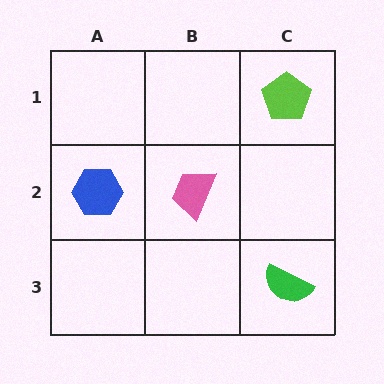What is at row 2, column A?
A blue hexagon.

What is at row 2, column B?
A pink trapezoid.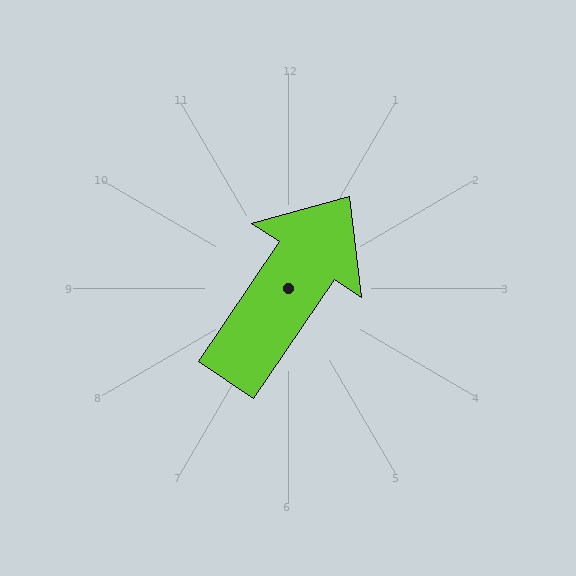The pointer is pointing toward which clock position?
Roughly 1 o'clock.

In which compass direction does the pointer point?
Northeast.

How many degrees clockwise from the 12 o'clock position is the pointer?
Approximately 34 degrees.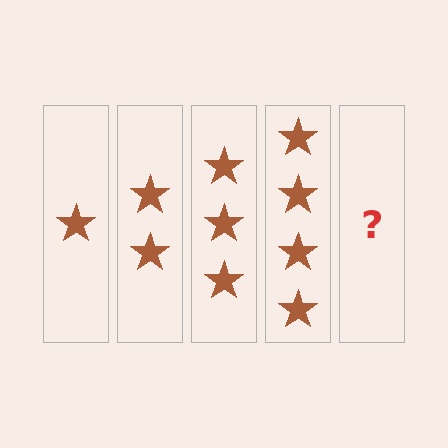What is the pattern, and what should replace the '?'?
The pattern is that each step adds one more star. The '?' should be 5 stars.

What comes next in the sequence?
The next element should be 5 stars.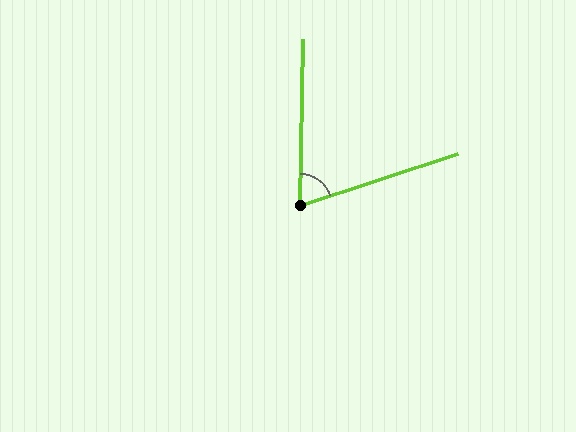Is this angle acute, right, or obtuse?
It is acute.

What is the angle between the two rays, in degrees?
Approximately 71 degrees.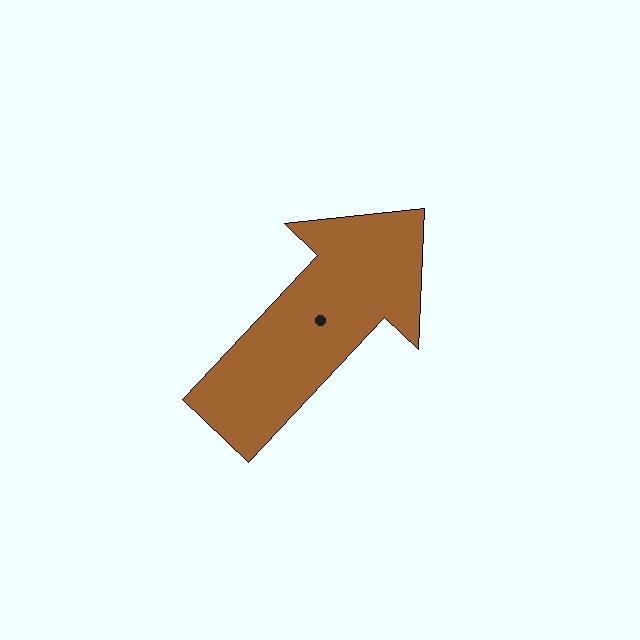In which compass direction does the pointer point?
Northeast.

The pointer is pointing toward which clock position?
Roughly 1 o'clock.